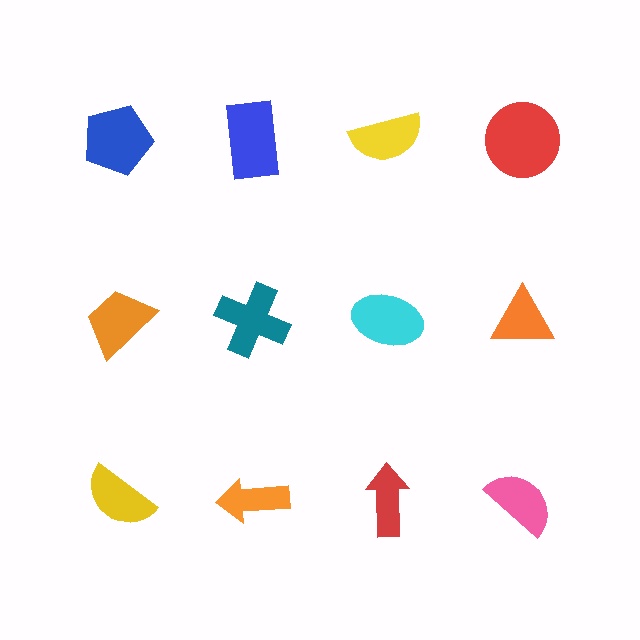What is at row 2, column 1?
An orange trapezoid.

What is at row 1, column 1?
A blue pentagon.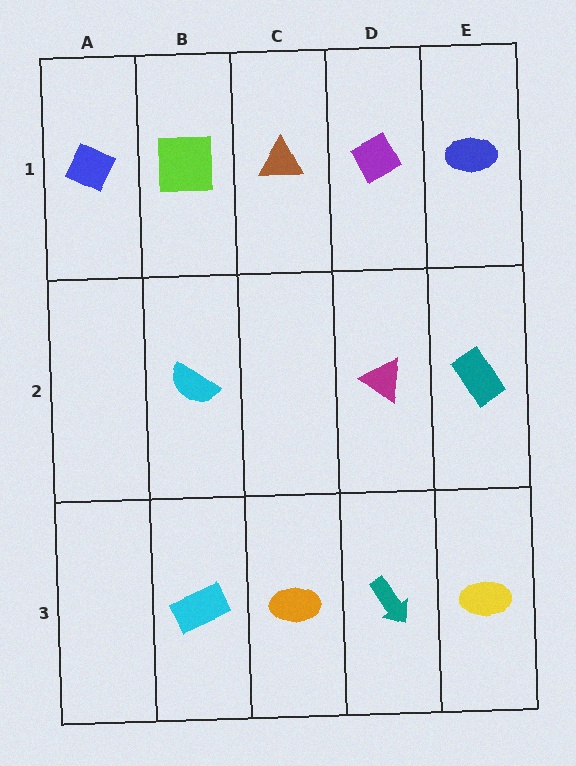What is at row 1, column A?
A blue diamond.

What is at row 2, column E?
A teal rectangle.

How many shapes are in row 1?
5 shapes.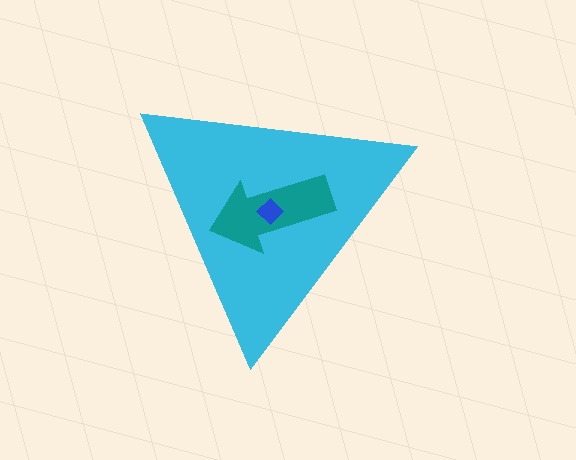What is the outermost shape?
The cyan triangle.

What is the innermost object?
The blue diamond.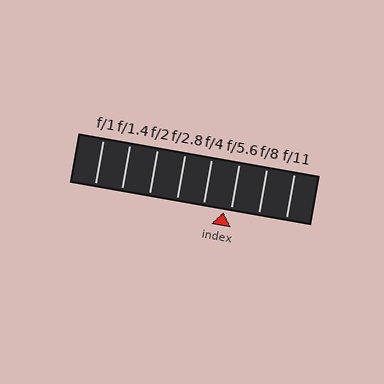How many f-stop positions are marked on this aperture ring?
There are 8 f-stop positions marked.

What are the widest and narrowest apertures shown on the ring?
The widest aperture shown is f/1 and the narrowest is f/11.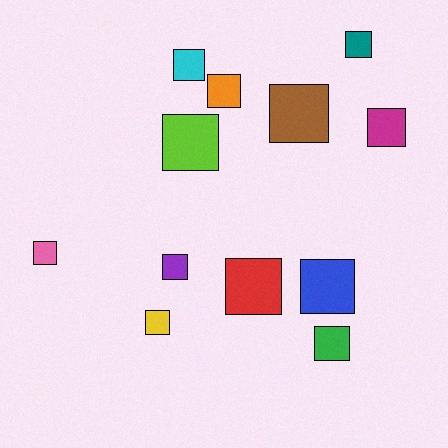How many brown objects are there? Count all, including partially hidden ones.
There is 1 brown object.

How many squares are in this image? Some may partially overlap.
There are 12 squares.